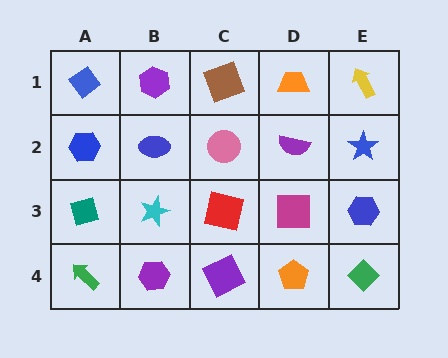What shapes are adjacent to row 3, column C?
A pink circle (row 2, column C), a purple square (row 4, column C), a cyan star (row 3, column B), a magenta square (row 3, column D).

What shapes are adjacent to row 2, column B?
A purple hexagon (row 1, column B), a cyan star (row 3, column B), a blue hexagon (row 2, column A), a pink circle (row 2, column C).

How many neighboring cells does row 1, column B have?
3.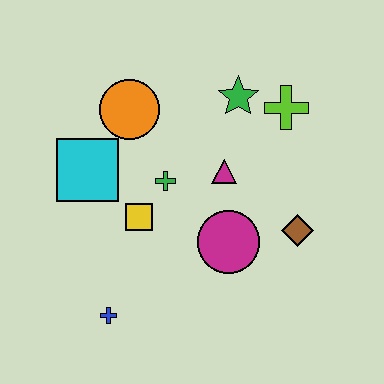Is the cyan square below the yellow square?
No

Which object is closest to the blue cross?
The yellow square is closest to the blue cross.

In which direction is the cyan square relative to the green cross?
The cyan square is to the left of the green cross.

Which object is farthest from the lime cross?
The blue cross is farthest from the lime cross.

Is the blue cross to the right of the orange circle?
No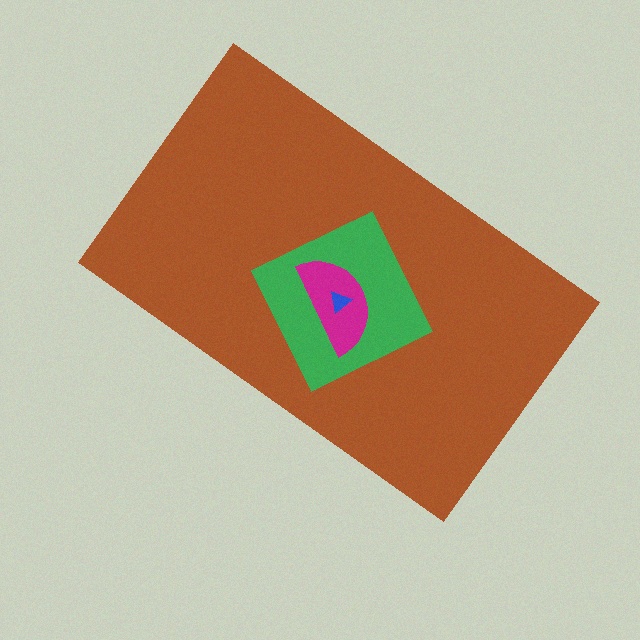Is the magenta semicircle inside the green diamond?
Yes.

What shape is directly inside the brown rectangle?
The green diamond.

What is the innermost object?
The blue triangle.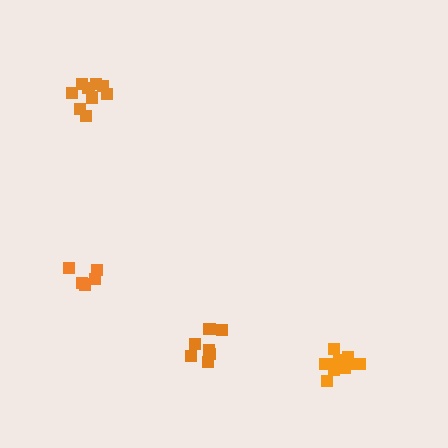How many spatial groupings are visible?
There are 4 spatial groupings.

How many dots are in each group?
Group 1: 10 dots, Group 2: 7 dots, Group 3: 5 dots, Group 4: 9 dots (31 total).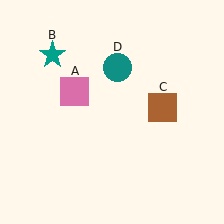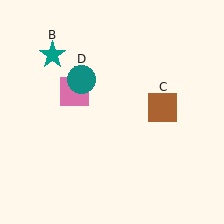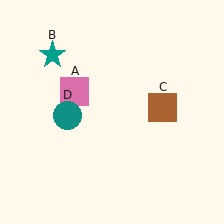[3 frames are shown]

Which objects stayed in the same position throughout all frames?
Pink square (object A) and teal star (object B) and brown square (object C) remained stationary.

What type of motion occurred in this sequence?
The teal circle (object D) rotated counterclockwise around the center of the scene.